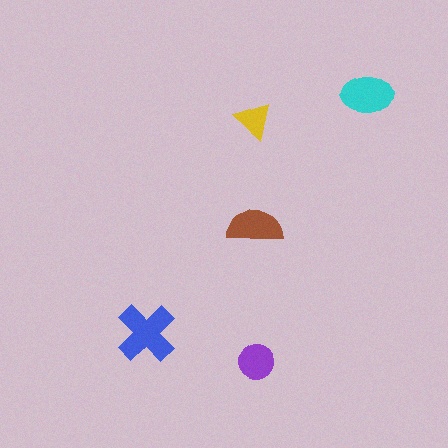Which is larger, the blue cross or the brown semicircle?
The blue cross.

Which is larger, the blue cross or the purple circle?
The blue cross.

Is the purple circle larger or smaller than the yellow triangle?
Larger.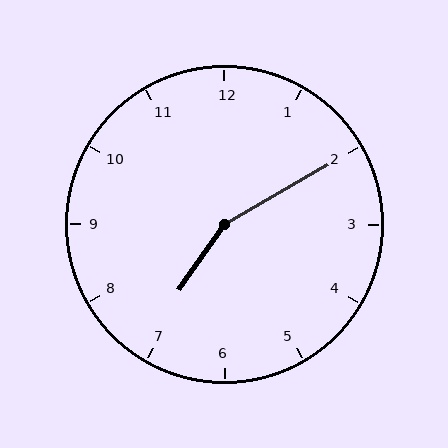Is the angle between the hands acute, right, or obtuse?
It is obtuse.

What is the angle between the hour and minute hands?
Approximately 155 degrees.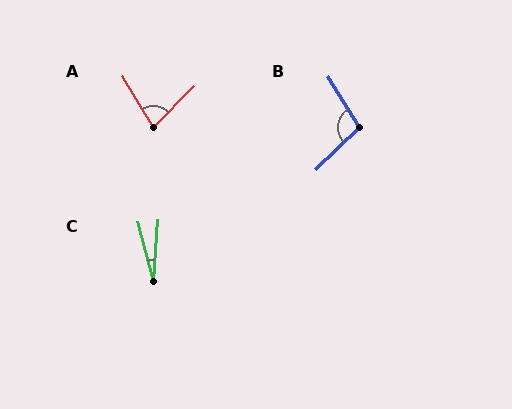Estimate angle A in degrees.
Approximately 76 degrees.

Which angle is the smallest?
C, at approximately 18 degrees.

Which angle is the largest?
B, at approximately 102 degrees.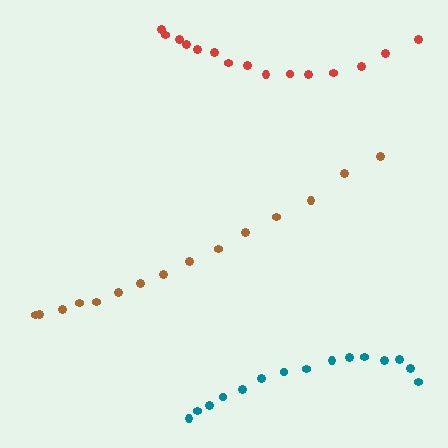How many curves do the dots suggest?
There are 3 distinct paths.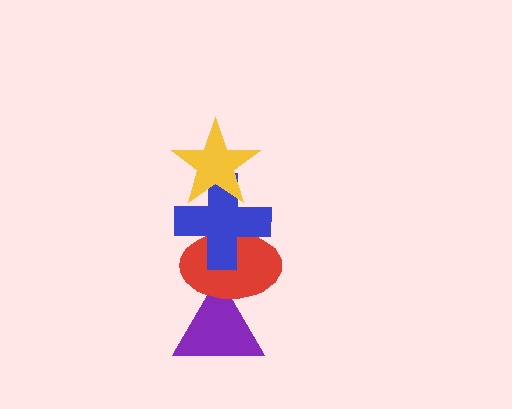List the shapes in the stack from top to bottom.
From top to bottom: the yellow star, the blue cross, the red ellipse, the purple triangle.